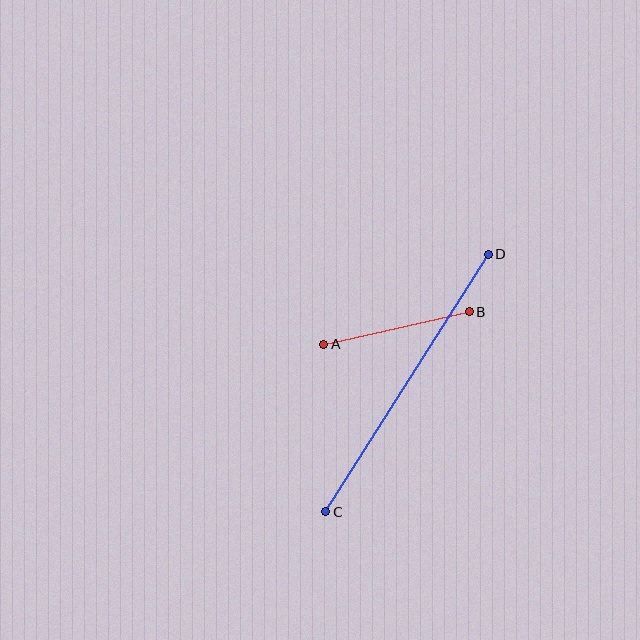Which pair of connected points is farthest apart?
Points C and D are farthest apart.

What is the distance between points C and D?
The distance is approximately 305 pixels.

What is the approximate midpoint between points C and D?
The midpoint is at approximately (407, 383) pixels.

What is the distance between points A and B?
The distance is approximately 149 pixels.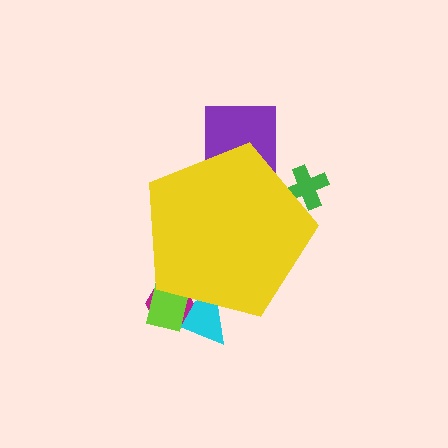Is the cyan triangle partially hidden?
Yes, the cyan triangle is partially hidden behind the yellow pentagon.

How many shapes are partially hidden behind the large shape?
5 shapes are partially hidden.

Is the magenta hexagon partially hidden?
Yes, the magenta hexagon is partially hidden behind the yellow pentagon.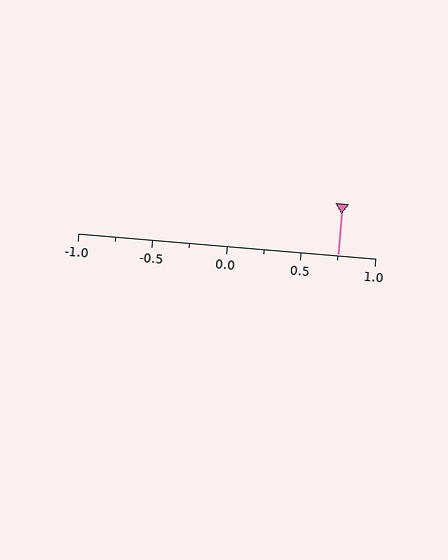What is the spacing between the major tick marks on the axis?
The major ticks are spaced 0.5 apart.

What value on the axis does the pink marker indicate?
The marker indicates approximately 0.75.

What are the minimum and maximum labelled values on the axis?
The axis runs from -1.0 to 1.0.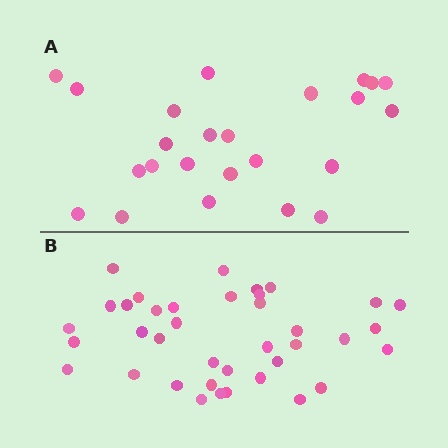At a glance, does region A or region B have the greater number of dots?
Region B (the bottom region) has more dots.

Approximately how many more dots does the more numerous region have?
Region B has approximately 15 more dots than region A.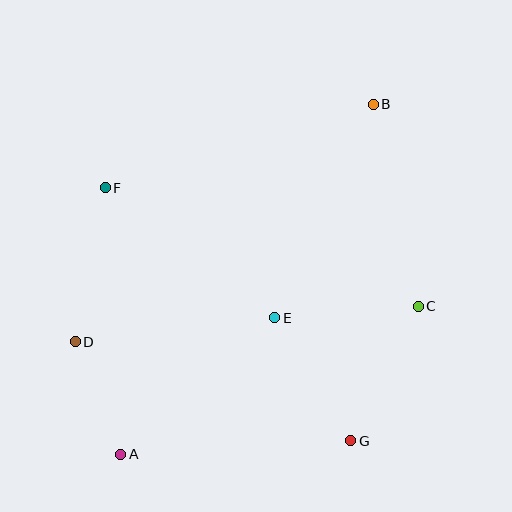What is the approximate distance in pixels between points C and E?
The distance between C and E is approximately 144 pixels.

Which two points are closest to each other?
Points A and D are closest to each other.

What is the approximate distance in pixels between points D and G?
The distance between D and G is approximately 293 pixels.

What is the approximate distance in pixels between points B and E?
The distance between B and E is approximately 235 pixels.